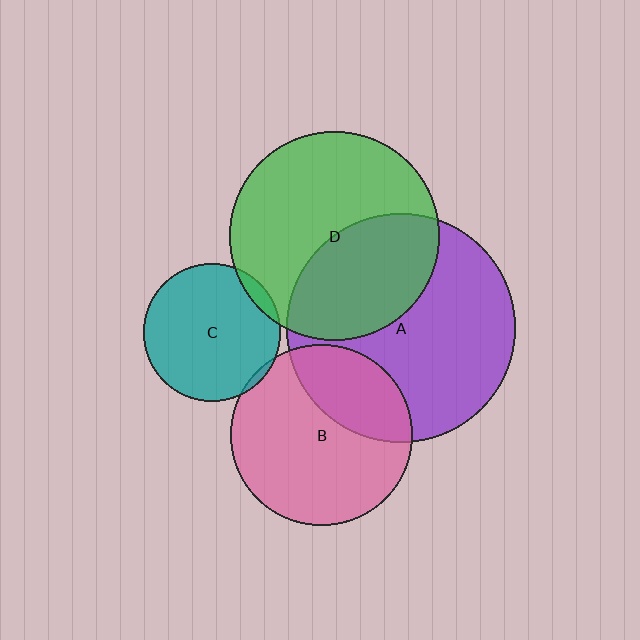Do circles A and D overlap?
Yes.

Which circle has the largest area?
Circle A (purple).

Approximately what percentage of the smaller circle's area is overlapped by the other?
Approximately 40%.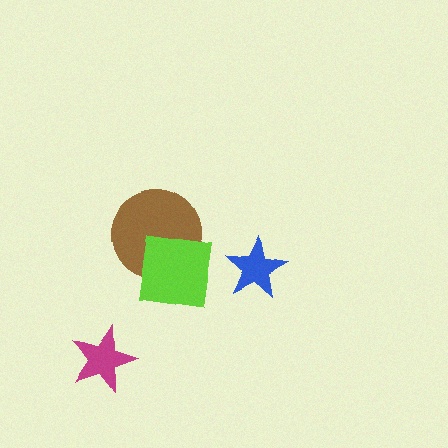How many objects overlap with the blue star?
0 objects overlap with the blue star.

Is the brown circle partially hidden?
Yes, it is partially covered by another shape.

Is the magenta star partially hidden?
No, no other shape covers it.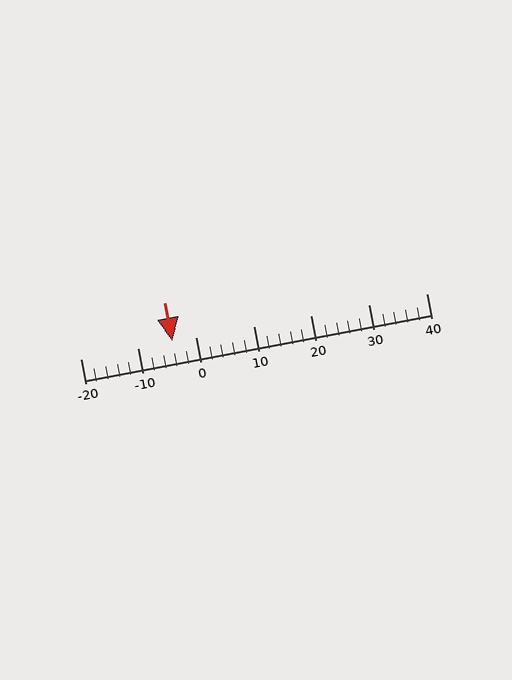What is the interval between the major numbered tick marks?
The major tick marks are spaced 10 units apart.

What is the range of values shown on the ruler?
The ruler shows values from -20 to 40.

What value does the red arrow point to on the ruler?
The red arrow points to approximately -4.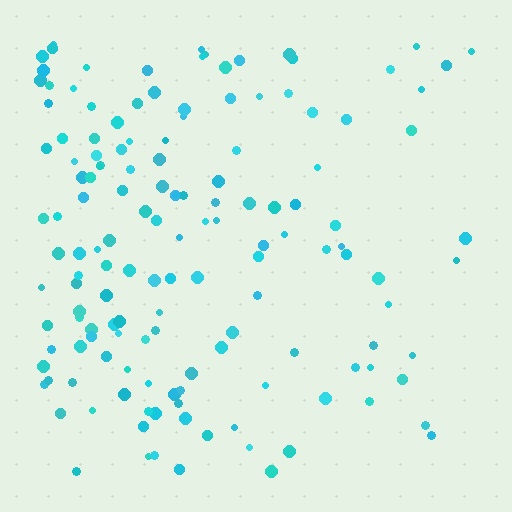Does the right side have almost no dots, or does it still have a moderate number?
Still a moderate number, just noticeably fewer than the left.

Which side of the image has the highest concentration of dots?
The left.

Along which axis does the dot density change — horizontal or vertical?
Horizontal.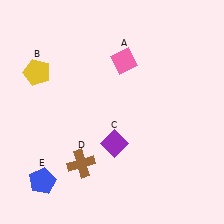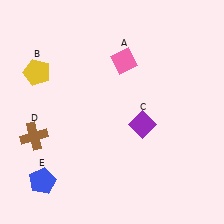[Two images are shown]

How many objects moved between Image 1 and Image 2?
2 objects moved between the two images.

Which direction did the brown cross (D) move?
The brown cross (D) moved left.